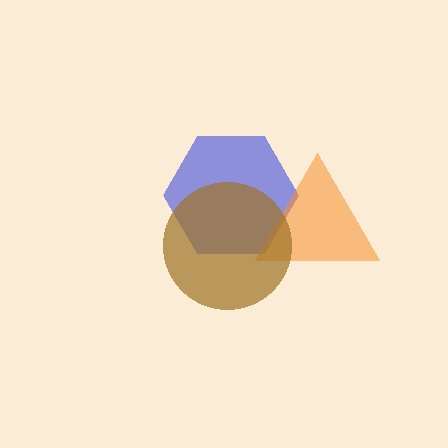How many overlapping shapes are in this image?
There are 3 overlapping shapes in the image.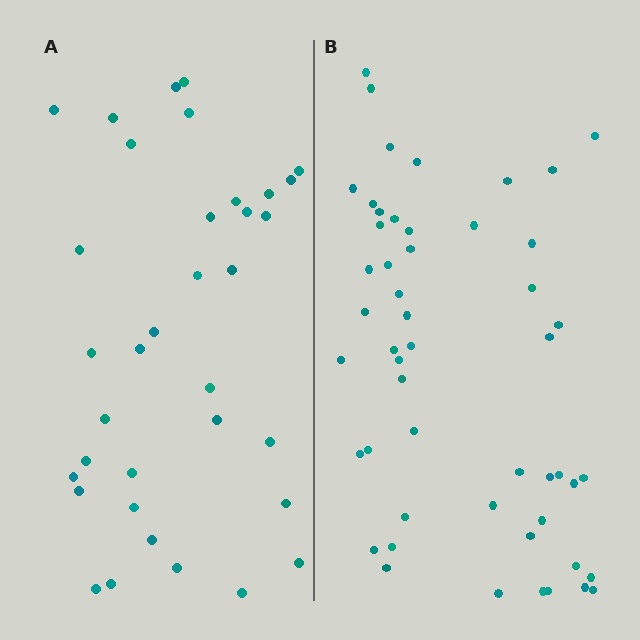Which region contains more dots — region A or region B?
Region B (the right region) has more dots.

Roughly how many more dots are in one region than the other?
Region B has approximately 15 more dots than region A.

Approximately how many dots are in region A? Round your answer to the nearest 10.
About 40 dots. (The exact count is 35, which rounds to 40.)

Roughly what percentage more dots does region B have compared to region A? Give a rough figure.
About 45% more.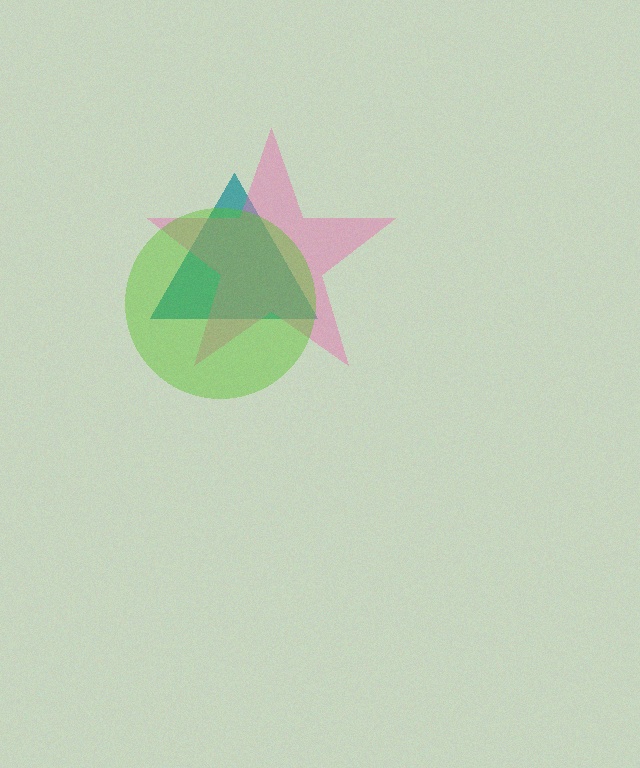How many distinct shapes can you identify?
There are 3 distinct shapes: a teal triangle, a pink star, a lime circle.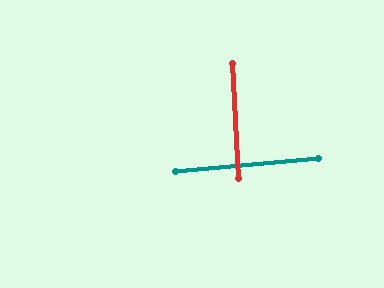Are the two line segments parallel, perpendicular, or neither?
Perpendicular — they meet at approximately 88°.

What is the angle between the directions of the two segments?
Approximately 88 degrees.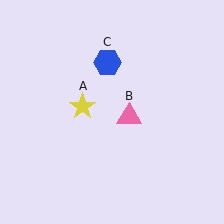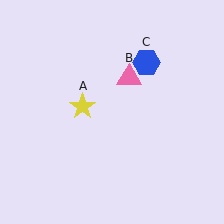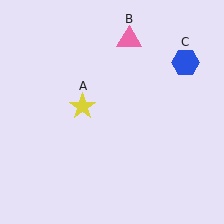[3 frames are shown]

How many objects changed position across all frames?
2 objects changed position: pink triangle (object B), blue hexagon (object C).